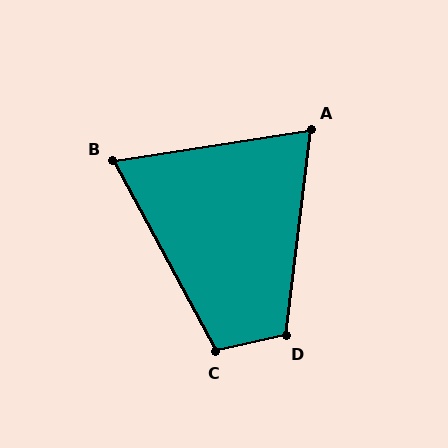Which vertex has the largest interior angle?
D, at approximately 109 degrees.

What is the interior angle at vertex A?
Approximately 74 degrees (acute).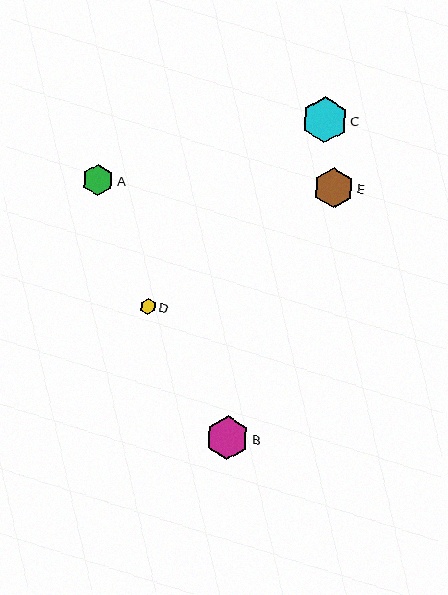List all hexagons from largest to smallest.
From largest to smallest: C, B, E, A, D.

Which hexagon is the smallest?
Hexagon D is the smallest with a size of approximately 16 pixels.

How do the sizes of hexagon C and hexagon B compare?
Hexagon C and hexagon B are approximately the same size.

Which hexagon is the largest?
Hexagon C is the largest with a size of approximately 46 pixels.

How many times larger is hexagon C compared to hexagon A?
Hexagon C is approximately 1.5 times the size of hexagon A.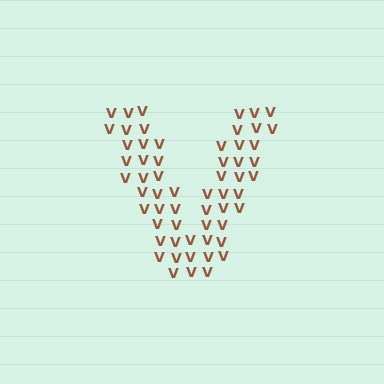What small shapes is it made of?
It is made of small letter V's.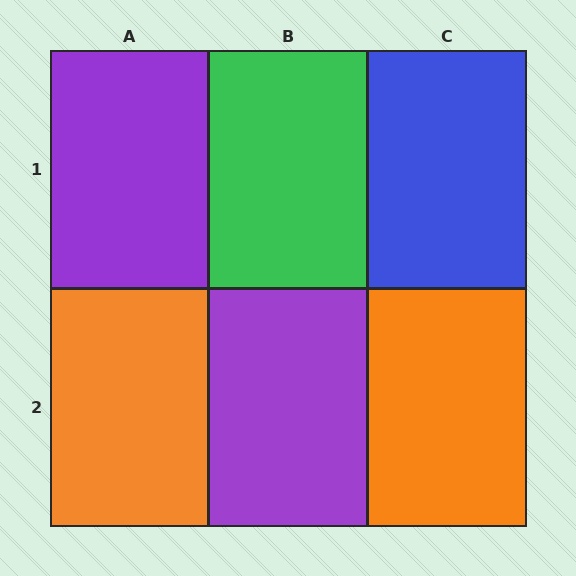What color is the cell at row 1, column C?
Blue.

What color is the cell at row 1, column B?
Green.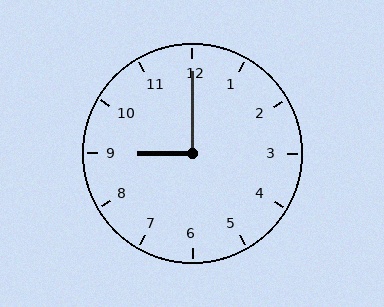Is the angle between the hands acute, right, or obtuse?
It is right.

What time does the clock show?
9:00.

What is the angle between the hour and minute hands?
Approximately 90 degrees.